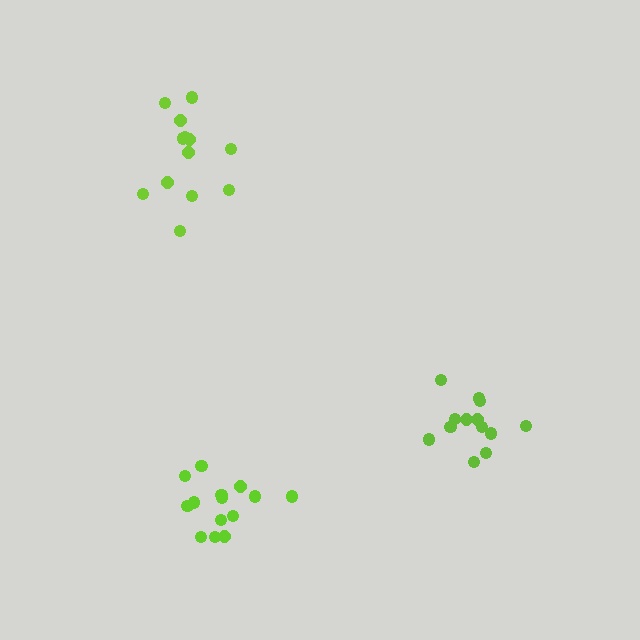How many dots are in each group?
Group 1: 13 dots, Group 2: 15 dots, Group 3: 13 dots (41 total).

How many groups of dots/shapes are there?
There are 3 groups.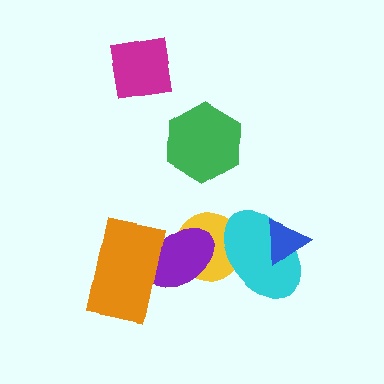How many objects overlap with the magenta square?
0 objects overlap with the magenta square.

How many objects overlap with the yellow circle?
2 objects overlap with the yellow circle.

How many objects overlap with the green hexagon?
0 objects overlap with the green hexagon.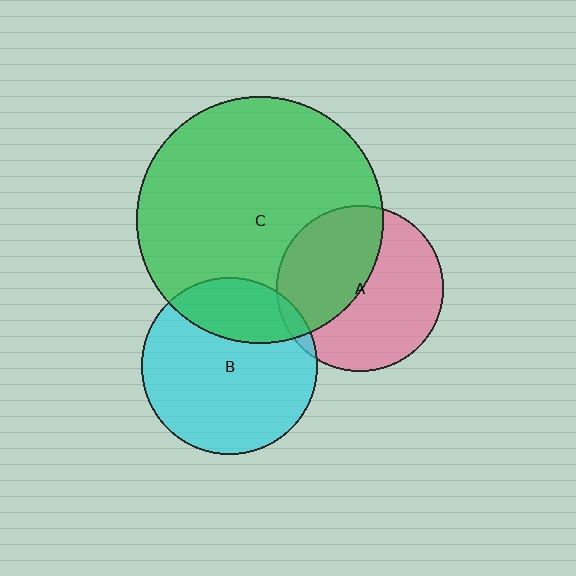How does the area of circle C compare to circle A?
Approximately 2.2 times.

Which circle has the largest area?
Circle C (green).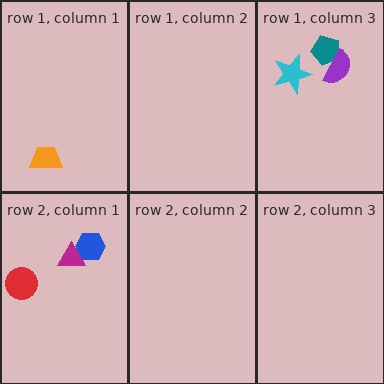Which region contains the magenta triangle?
The row 2, column 1 region.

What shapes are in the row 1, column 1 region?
The orange trapezoid.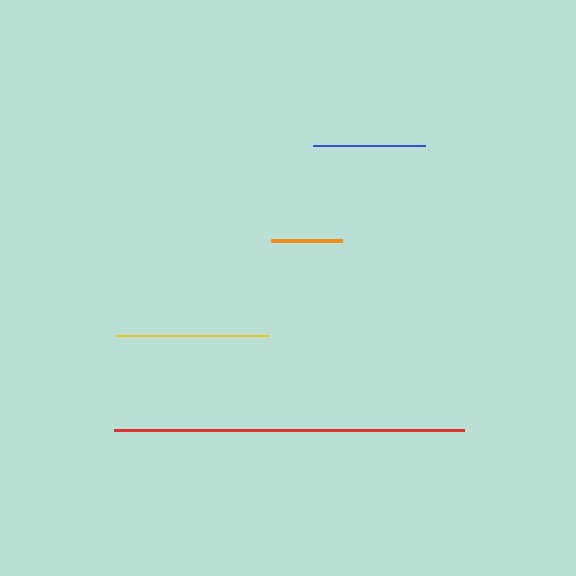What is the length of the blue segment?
The blue segment is approximately 112 pixels long.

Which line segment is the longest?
The red line is the longest at approximately 350 pixels.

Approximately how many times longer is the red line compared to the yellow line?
The red line is approximately 2.3 times the length of the yellow line.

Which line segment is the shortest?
The orange line is the shortest at approximately 71 pixels.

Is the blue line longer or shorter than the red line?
The red line is longer than the blue line.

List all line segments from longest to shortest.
From longest to shortest: red, yellow, blue, orange.